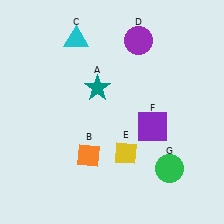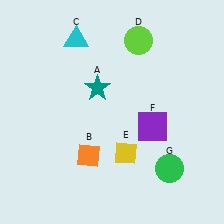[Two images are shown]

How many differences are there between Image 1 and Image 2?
There is 1 difference between the two images.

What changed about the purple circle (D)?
In Image 1, D is purple. In Image 2, it changed to lime.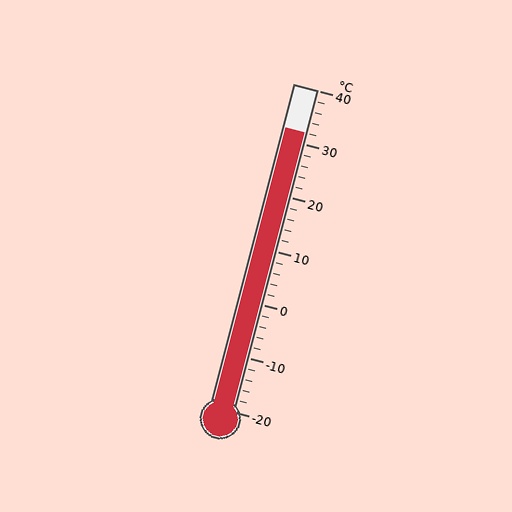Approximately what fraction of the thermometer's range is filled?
The thermometer is filled to approximately 85% of its range.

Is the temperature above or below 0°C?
The temperature is above 0°C.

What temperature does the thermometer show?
The thermometer shows approximately 32°C.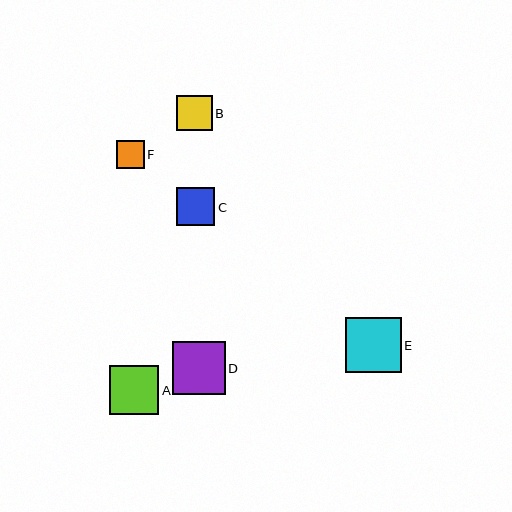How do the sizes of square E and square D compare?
Square E and square D are approximately the same size.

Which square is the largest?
Square E is the largest with a size of approximately 55 pixels.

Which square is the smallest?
Square F is the smallest with a size of approximately 28 pixels.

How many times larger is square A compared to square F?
Square A is approximately 1.8 times the size of square F.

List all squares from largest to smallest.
From largest to smallest: E, D, A, C, B, F.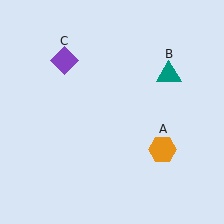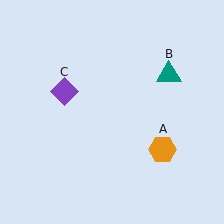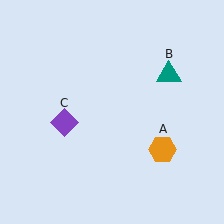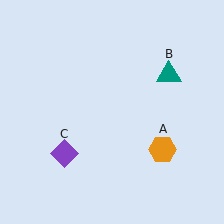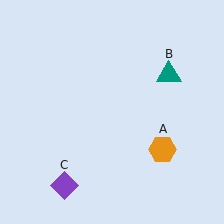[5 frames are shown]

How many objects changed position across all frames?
1 object changed position: purple diamond (object C).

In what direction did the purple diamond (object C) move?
The purple diamond (object C) moved down.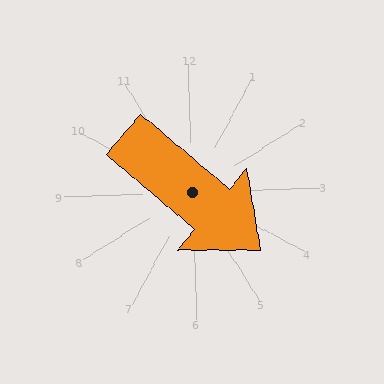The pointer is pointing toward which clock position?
Roughly 4 o'clock.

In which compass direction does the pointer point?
Southeast.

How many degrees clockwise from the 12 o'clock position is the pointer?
Approximately 132 degrees.